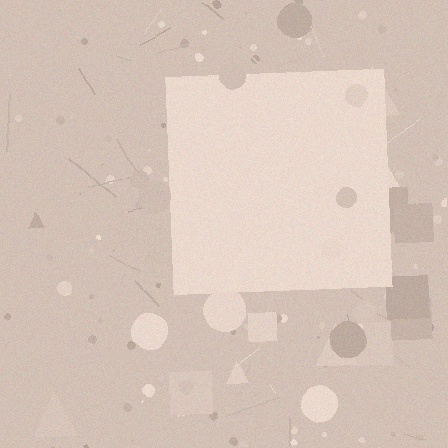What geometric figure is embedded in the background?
A square is embedded in the background.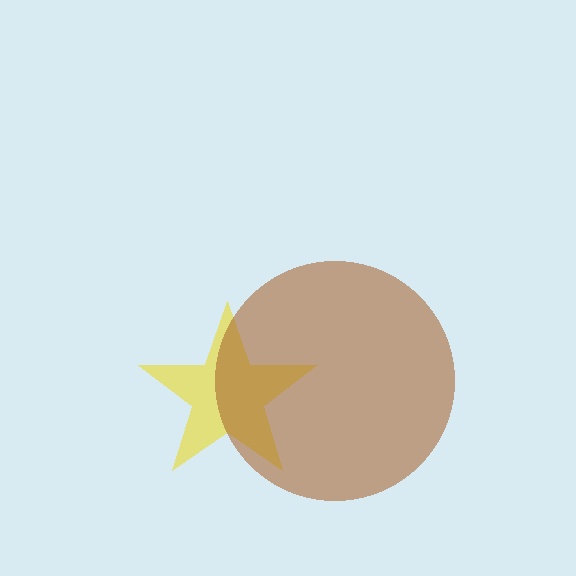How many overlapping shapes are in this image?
There are 2 overlapping shapes in the image.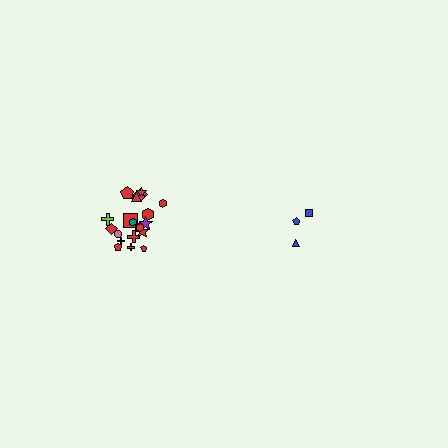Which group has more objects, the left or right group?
The left group.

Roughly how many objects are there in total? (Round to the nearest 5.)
Roughly 25 objects in total.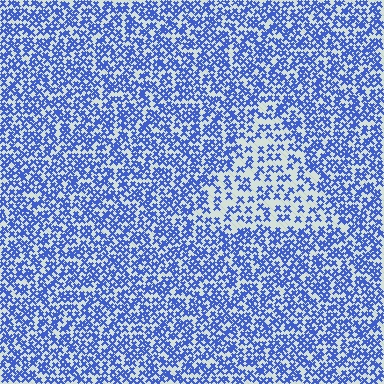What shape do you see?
I see a triangle.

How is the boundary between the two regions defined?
The boundary is defined by a change in element density (approximately 2.0x ratio). All elements are the same color, size, and shape.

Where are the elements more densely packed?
The elements are more densely packed outside the triangle boundary.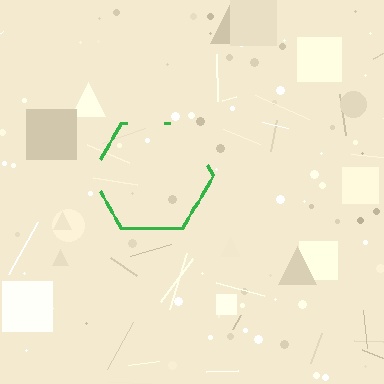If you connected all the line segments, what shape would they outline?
They would outline a hexagon.